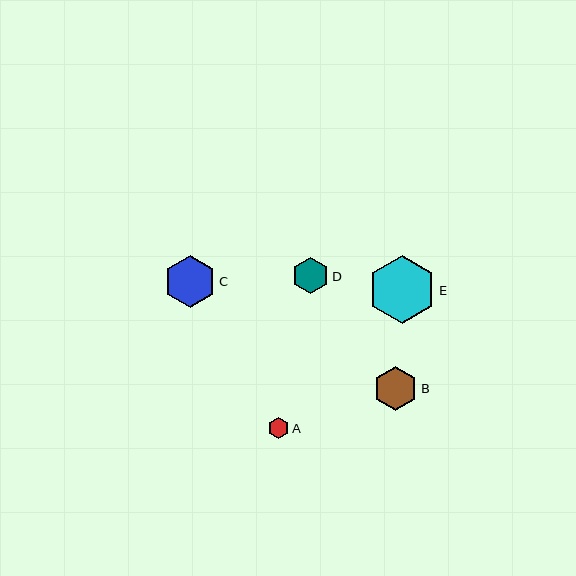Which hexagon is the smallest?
Hexagon A is the smallest with a size of approximately 21 pixels.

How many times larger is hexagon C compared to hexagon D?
Hexagon C is approximately 1.4 times the size of hexagon D.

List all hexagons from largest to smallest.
From largest to smallest: E, C, B, D, A.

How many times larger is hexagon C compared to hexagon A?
Hexagon C is approximately 2.5 times the size of hexagon A.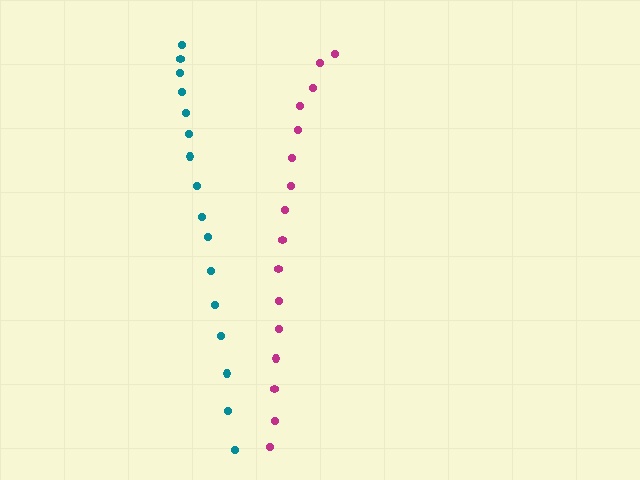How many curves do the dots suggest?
There are 2 distinct paths.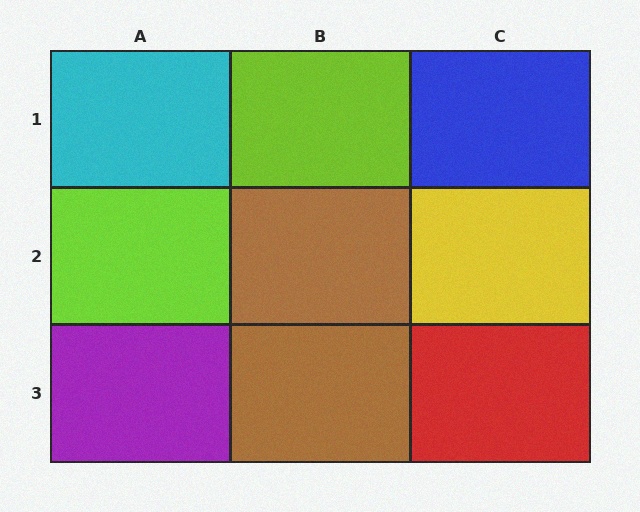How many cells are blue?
1 cell is blue.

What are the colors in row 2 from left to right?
Lime, brown, yellow.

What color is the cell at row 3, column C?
Red.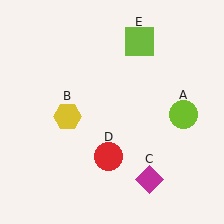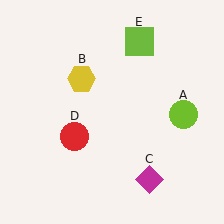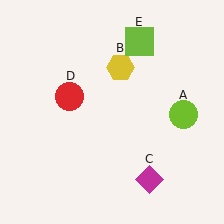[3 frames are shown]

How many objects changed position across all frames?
2 objects changed position: yellow hexagon (object B), red circle (object D).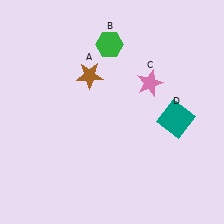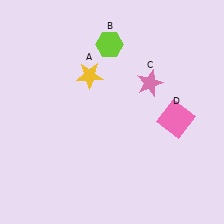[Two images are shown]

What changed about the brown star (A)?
In Image 1, A is brown. In Image 2, it changed to yellow.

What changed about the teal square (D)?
In Image 1, D is teal. In Image 2, it changed to pink.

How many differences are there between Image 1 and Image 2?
There are 3 differences between the two images.